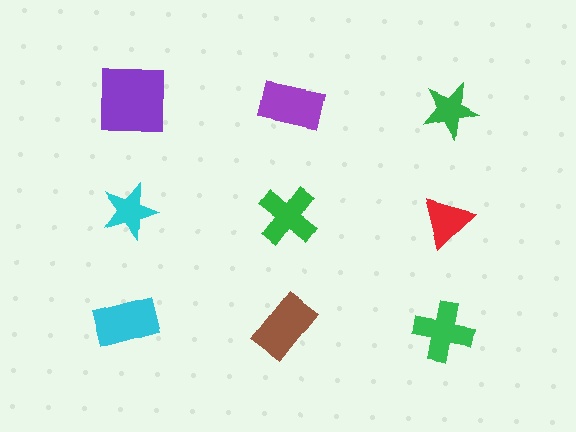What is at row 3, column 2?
A brown rectangle.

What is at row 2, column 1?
A cyan star.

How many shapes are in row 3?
3 shapes.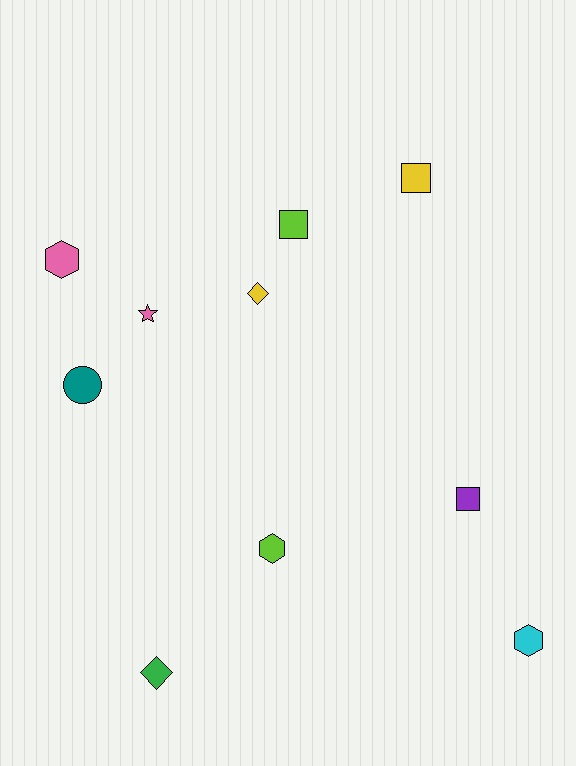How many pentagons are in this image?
There are no pentagons.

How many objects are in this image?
There are 10 objects.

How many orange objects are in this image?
There are no orange objects.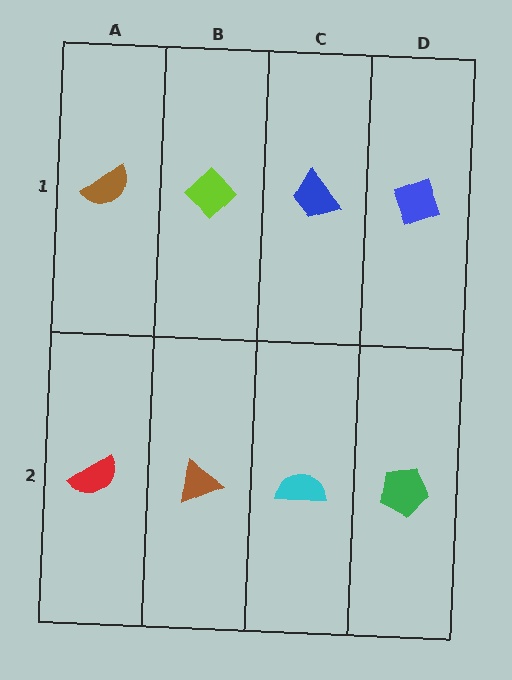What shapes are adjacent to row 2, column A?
A brown semicircle (row 1, column A), a brown triangle (row 2, column B).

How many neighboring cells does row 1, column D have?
2.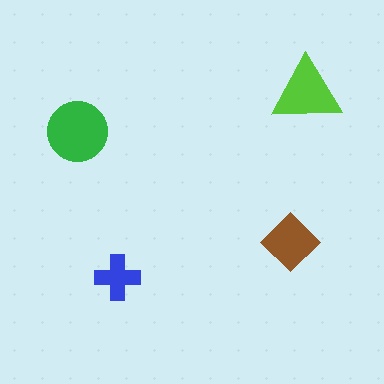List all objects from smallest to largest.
The blue cross, the brown diamond, the lime triangle, the green circle.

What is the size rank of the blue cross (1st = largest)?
4th.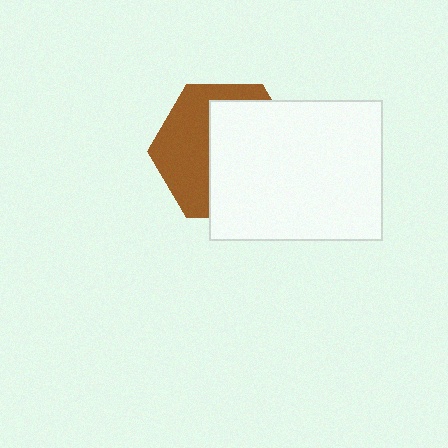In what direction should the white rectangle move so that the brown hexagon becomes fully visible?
The white rectangle should move right. That is the shortest direction to clear the overlap and leave the brown hexagon fully visible.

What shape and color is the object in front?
The object in front is a white rectangle.